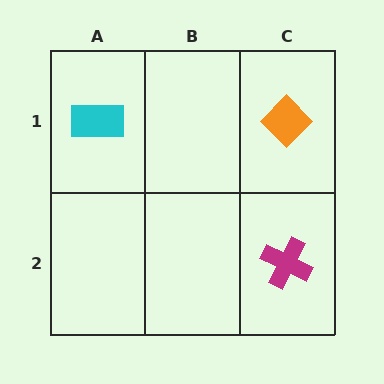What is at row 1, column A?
A cyan rectangle.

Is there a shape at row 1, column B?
No, that cell is empty.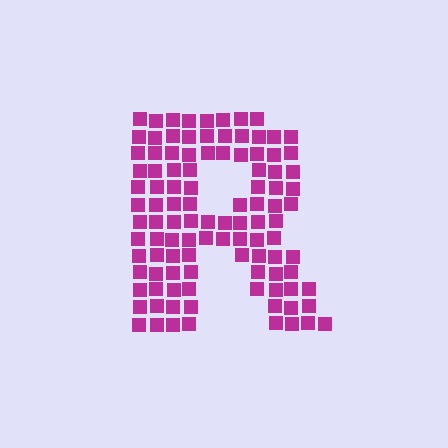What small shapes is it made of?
It is made of small squares.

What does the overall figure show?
The overall figure shows the letter R.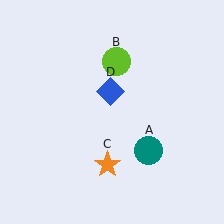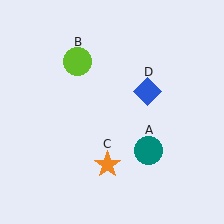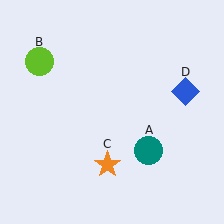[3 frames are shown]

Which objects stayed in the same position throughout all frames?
Teal circle (object A) and orange star (object C) remained stationary.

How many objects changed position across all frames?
2 objects changed position: lime circle (object B), blue diamond (object D).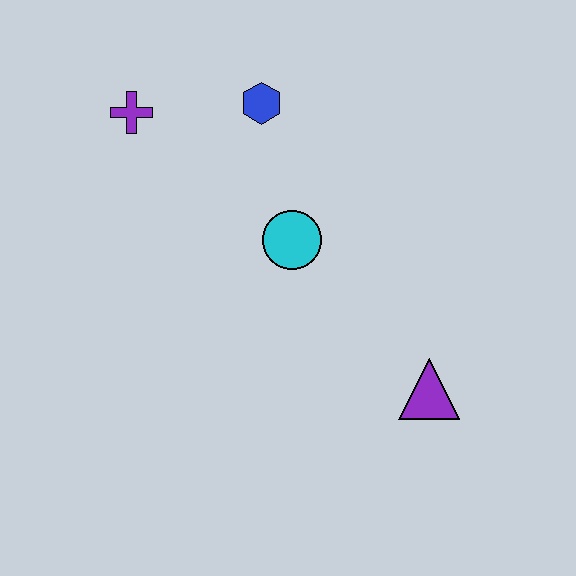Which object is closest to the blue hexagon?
The purple cross is closest to the blue hexagon.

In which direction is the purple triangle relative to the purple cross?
The purple triangle is to the right of the purple cross.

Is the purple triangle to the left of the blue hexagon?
No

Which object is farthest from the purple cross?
The purple triangle is farthest from the purple cross.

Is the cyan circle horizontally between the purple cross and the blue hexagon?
No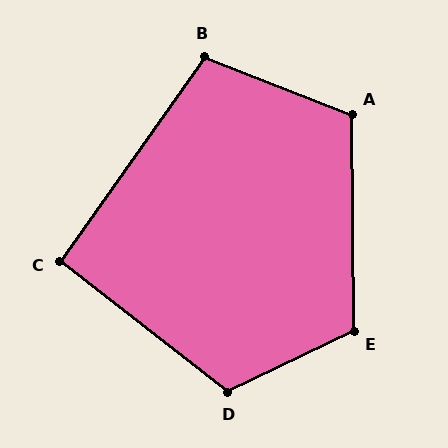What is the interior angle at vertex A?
Approximately 112 degrees (obtuse).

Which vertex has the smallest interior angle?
C, at approximately 93 degrees.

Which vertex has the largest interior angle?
D, at approximately 116 degrees.